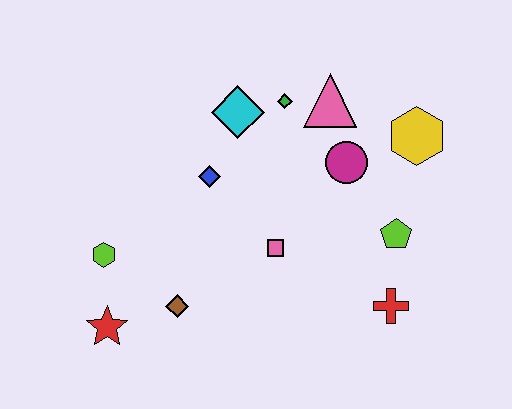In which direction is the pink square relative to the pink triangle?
The pink square is below the pink triangle.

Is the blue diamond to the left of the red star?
No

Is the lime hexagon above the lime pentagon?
No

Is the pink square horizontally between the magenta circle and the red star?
Yes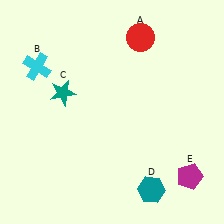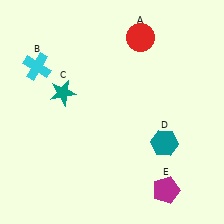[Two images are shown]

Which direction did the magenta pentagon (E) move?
The magenta pentagon (E) moved left.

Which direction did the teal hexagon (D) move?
The teal hexagon (D) moved up.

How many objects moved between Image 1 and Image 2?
2 objects moved between the two images.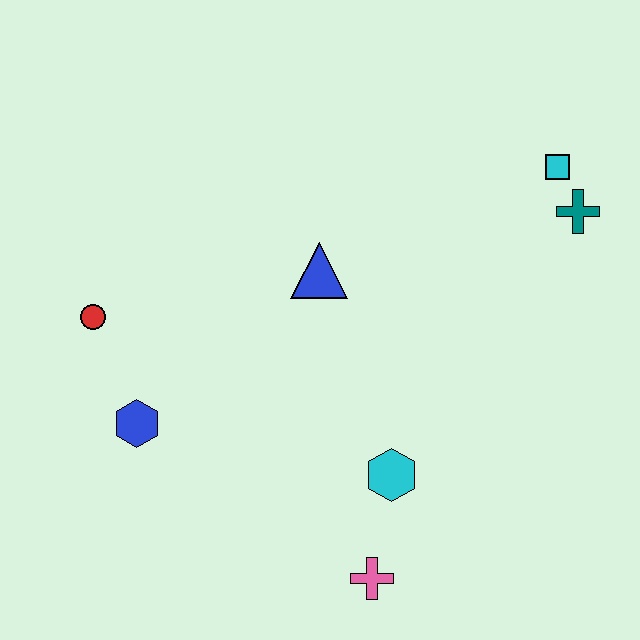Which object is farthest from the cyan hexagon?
The cyan square is farthest from the cyan hexagon.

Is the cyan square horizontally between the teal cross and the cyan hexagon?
Yes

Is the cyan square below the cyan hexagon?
No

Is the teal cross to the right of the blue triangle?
Yes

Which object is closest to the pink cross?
The cyan hexagon is closest to the pink cross.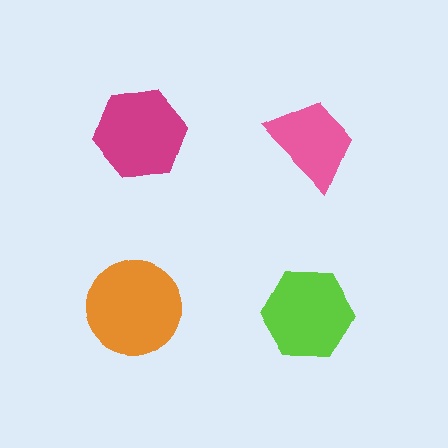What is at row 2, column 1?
An orange circle.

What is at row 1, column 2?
A pink trapezoid.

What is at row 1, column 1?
A magenta hexagon.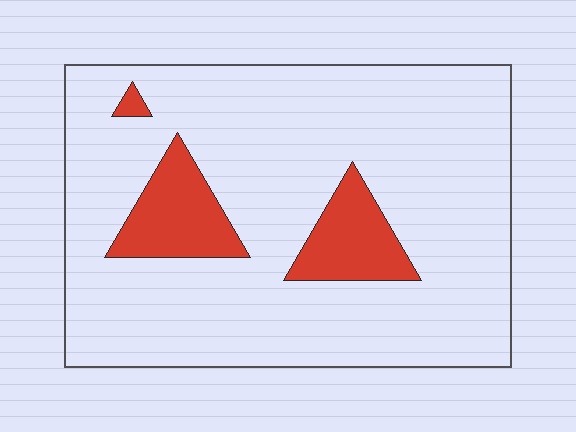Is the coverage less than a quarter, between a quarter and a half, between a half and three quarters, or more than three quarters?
Less than a quarter.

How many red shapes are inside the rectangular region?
3.